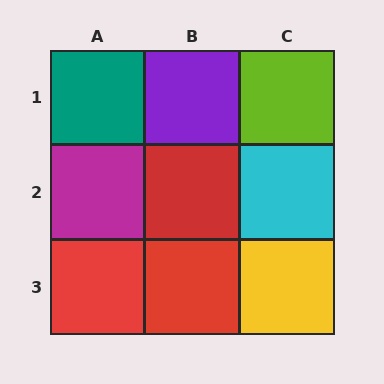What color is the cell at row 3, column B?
Red.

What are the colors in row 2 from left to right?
Magenta, red, cyan.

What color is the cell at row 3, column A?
Red.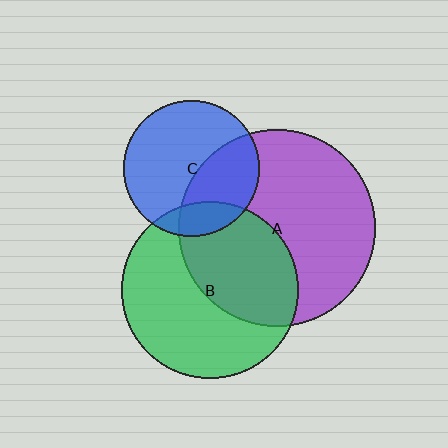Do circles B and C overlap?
Yes.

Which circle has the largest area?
Circle A (purple).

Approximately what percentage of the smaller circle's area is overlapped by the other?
Approximately 15%.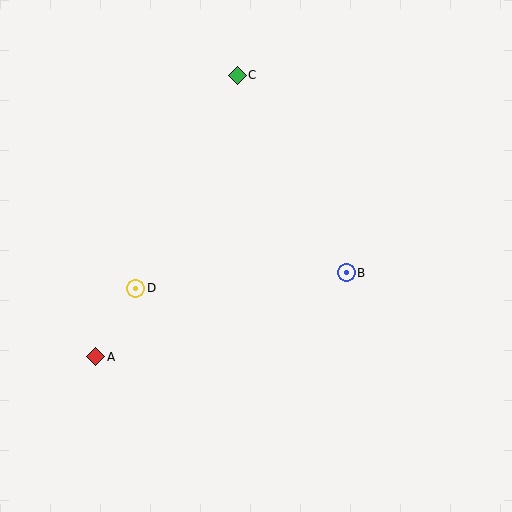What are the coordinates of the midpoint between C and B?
The midpoint between C and B is at (292, 174).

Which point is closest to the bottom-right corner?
Point B is closest to the bottom-right corner.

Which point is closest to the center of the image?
Point B at (346, 273) is closest to the center.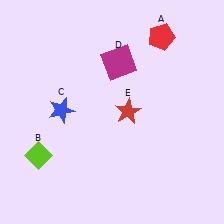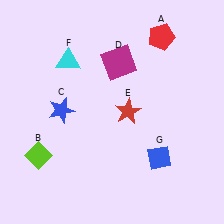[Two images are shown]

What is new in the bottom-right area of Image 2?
A blue diamond (G) was added in the bottom-right area of Image 2.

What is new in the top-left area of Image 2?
A cyan triangle (F) was added in the top-left area of Image 2.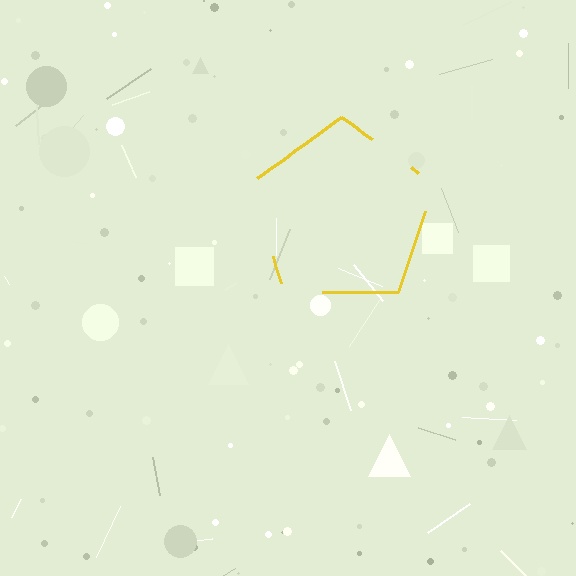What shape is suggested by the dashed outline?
The dashed outline suggests a pentagon.